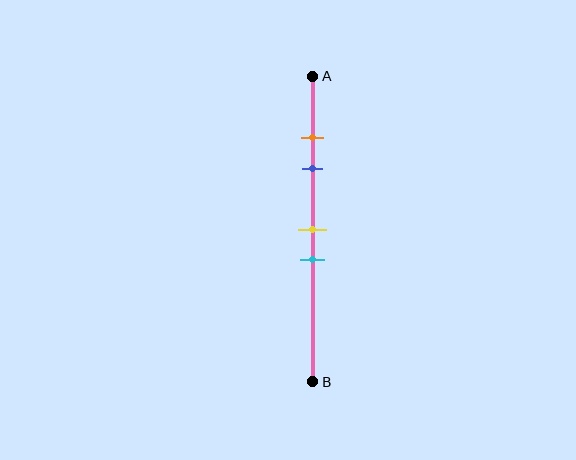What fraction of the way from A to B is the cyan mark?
The cyan mark is approximately 60% (0.6) of the way from A to B.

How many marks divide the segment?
There are 4 marks dividing the segment.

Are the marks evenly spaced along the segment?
No, the marks are not evenly spaced.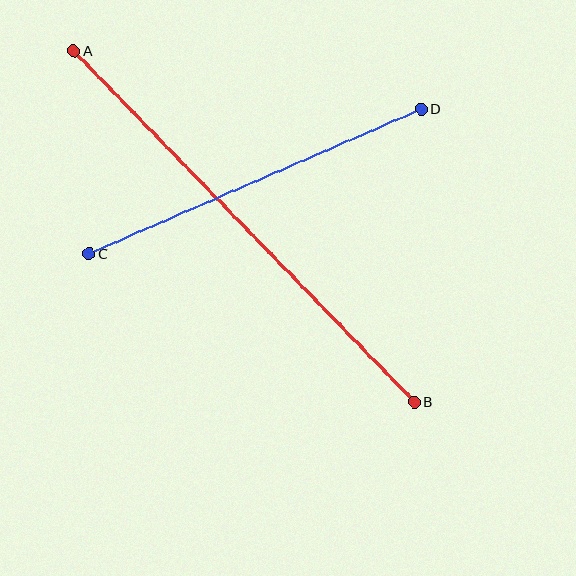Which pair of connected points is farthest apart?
Points A and B are farthest apart.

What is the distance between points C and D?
The distance is approximately 362 pixels.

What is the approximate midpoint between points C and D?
The midpoint is at approximately (255, 181) pixels.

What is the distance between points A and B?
The distance is approximately 489 pixels.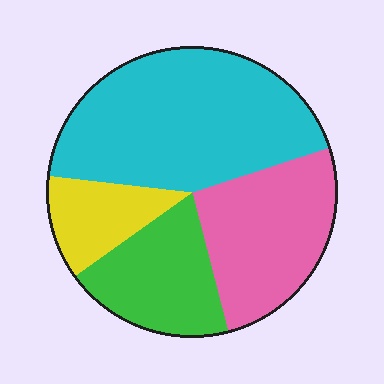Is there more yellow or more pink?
Pink.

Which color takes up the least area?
Yellow, at roughly 10%.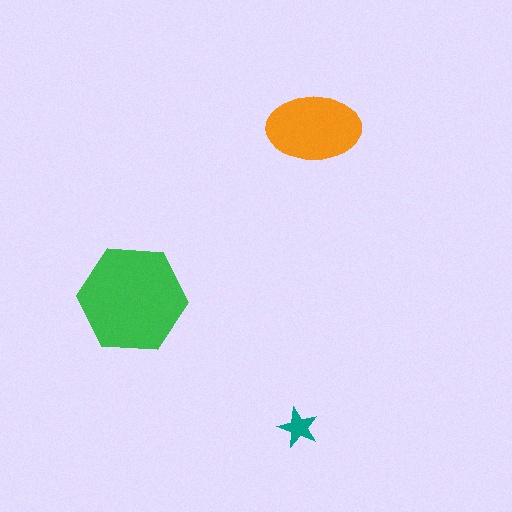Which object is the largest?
The green hexagon.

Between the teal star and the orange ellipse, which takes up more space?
The orange ellipse.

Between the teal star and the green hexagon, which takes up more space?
The green hexagon.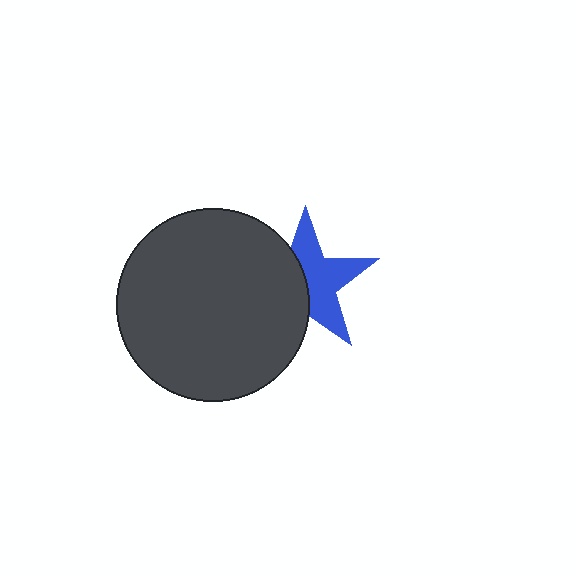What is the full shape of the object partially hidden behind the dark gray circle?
The partially hidden object is a blue star.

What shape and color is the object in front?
The object in front is a dark gray circle.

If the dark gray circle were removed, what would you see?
You would see the complete blue star.